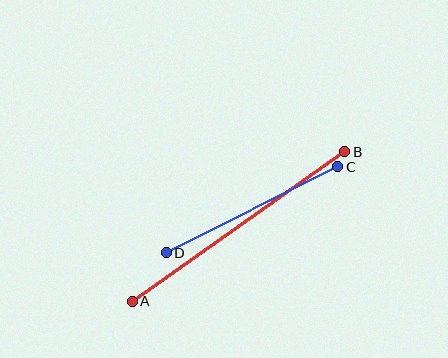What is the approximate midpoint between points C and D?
The midpoint is at approximately (252, 210) pixels.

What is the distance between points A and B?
The distance is approximately 260 pixels.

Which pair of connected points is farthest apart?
Points A and B are farthest apart.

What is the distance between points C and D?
The distance is approximately 192 pixels.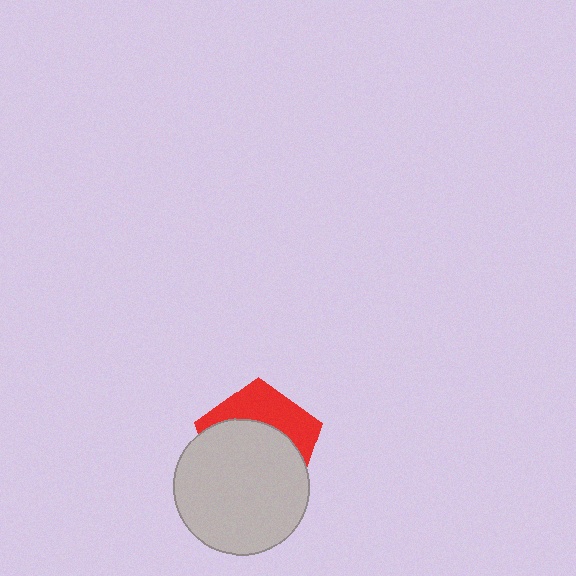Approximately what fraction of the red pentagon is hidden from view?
Roughly 64% of the red pentagon is hidden behind the light gray circle.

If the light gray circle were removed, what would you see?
You would see the complete red pentagon.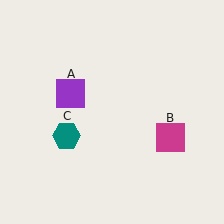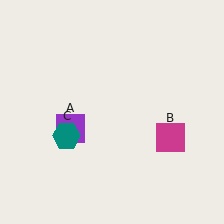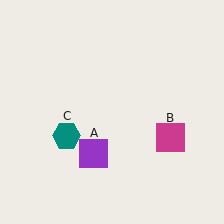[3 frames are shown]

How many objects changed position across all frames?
1 object changed position: purple square (object A).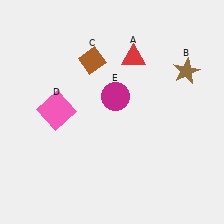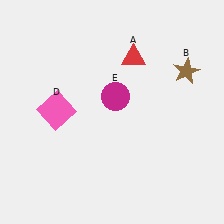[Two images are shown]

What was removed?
The brown diamond (C) was removed in Image 2.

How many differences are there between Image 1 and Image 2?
There is 1 difference between the two images.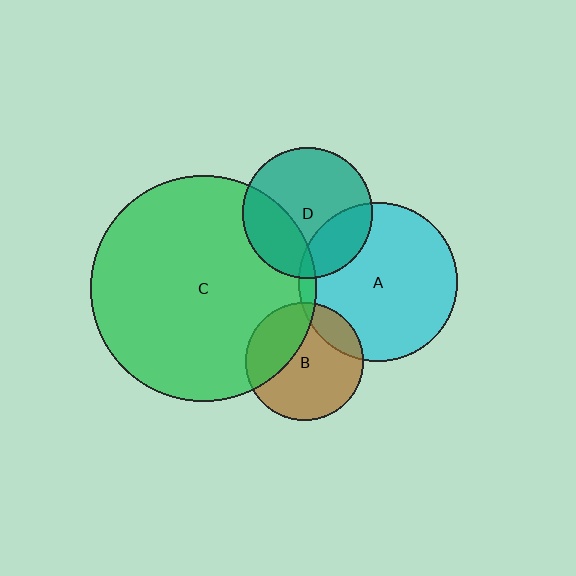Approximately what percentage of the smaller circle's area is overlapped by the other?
Approximately 25%.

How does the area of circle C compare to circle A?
Approximately 2.0 times.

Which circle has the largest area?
Circle C (green).